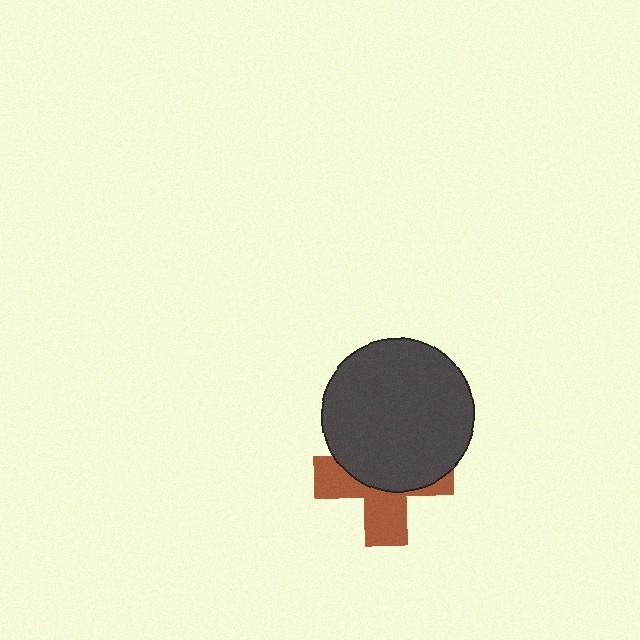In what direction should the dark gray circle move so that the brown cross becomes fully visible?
The dark gray circle should move up. That is the shortest direction to clear the overlap and leave the brown cross fully visible.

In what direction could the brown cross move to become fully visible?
The brown cross could move down. That would shift it out from behind the dark gray circle entirely.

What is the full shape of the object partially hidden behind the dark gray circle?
The partially hidden object is a brown cross.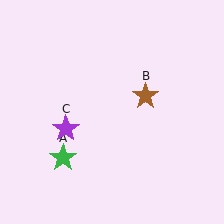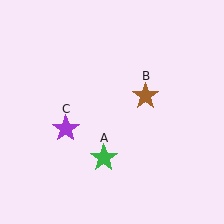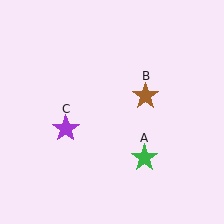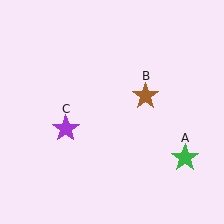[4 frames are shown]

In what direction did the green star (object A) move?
The green star (object A) moved right.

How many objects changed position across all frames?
1 object changed position: green star (object A).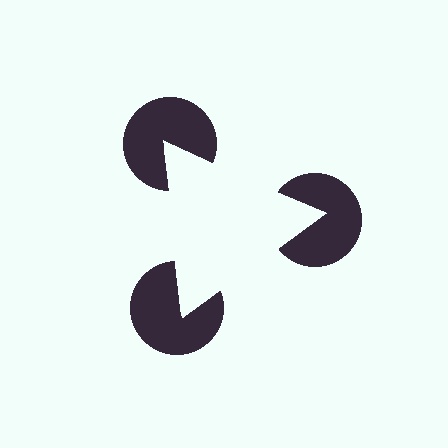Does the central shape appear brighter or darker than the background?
It typically appears slightly brighter than the background, even though no actual brightness change is drawn.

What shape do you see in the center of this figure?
An illusory triangle — its edges are inferred from the aligned wedge cuts in the pac-man discs, not physically drawn.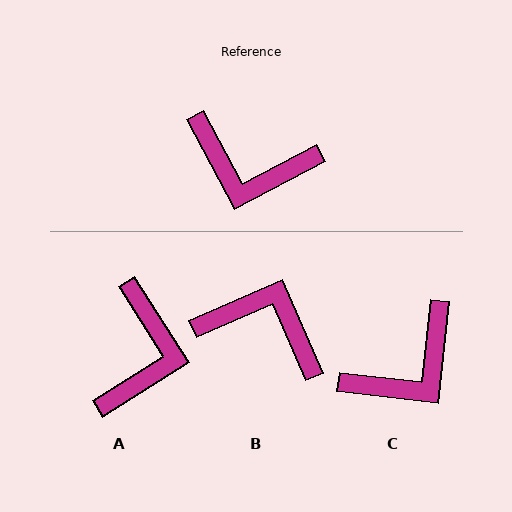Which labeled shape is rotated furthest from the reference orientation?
B, about 175 degrees away.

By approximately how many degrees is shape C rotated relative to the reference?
Approximately 56 degrees counter-clockwise.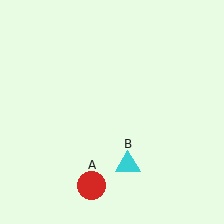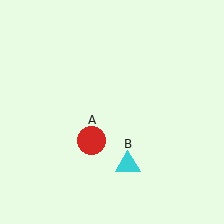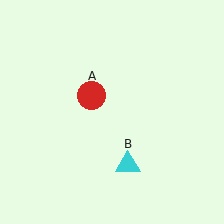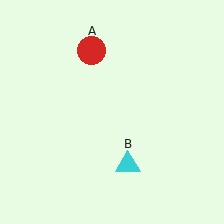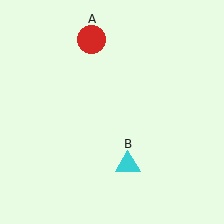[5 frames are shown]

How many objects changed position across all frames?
1 object changed position: red circle (object A).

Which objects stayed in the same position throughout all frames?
Cyan triangle (object B) remained stationary.